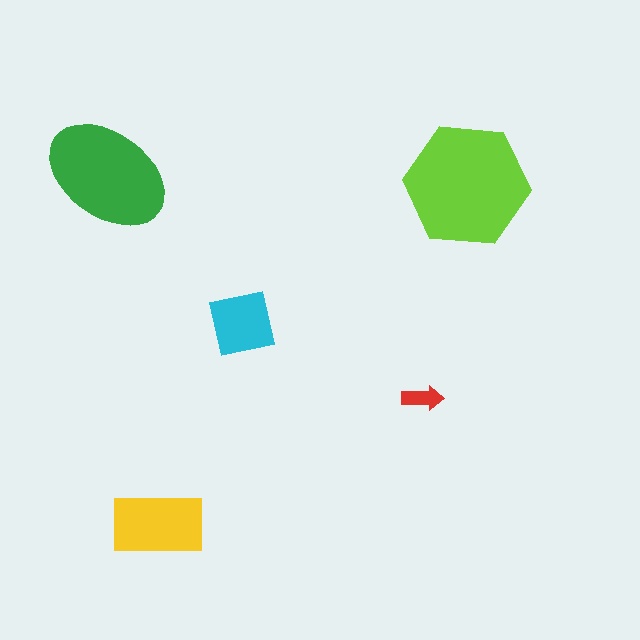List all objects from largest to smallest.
The lime hexagon, the green ellipse, the yellow rectangle, the cyan square, the red arrow.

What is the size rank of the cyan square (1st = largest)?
4th.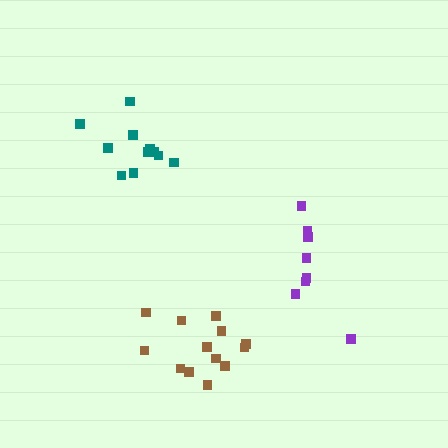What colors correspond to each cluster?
The clusters are colored: teal, purple, brown.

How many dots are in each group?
Group 1: 11 dots, Group 2: 8 dots, Group 3: 13 dots (32 total).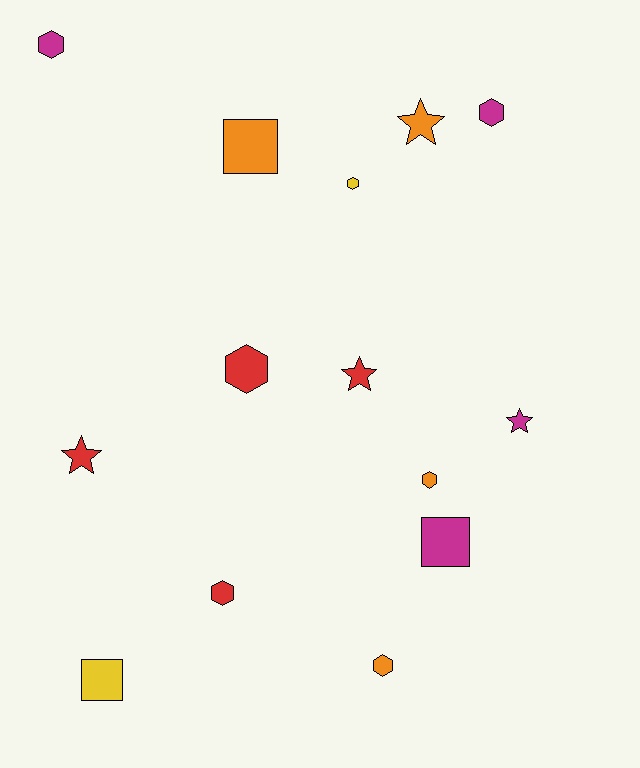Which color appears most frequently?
Red, with 4 objects.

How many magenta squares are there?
There is 1 magenta square.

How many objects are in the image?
There are 14 objects.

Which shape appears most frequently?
Hexagon, with 7 objects.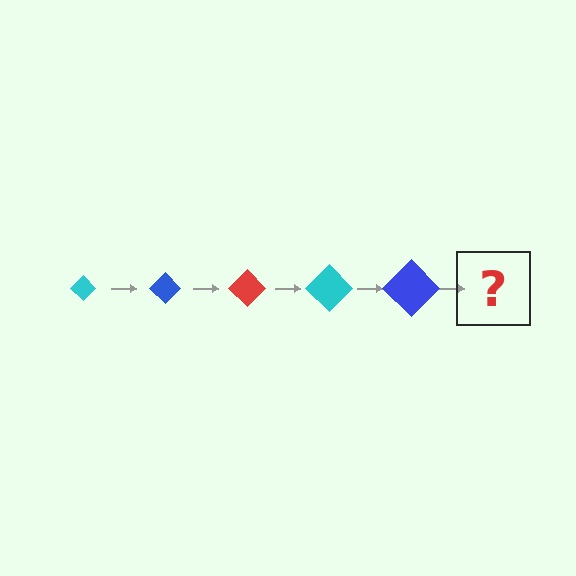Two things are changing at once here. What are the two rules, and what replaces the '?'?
The two rules are that the diamond grows larger each step and the color cycles through cyan, blue, and red. The '?' should be a red diamond, larger than the previous one.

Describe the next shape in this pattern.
It should be a red diamond, larger than the previous one.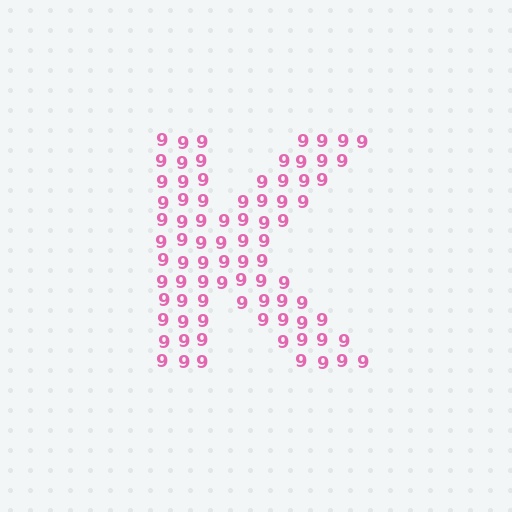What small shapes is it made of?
It is made of small digit 9's.